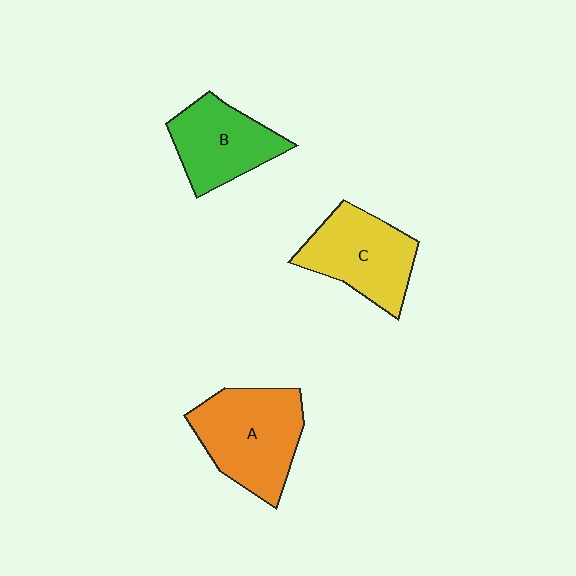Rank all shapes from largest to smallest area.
From largest to smallest: A (orange), C (yellow), B (green).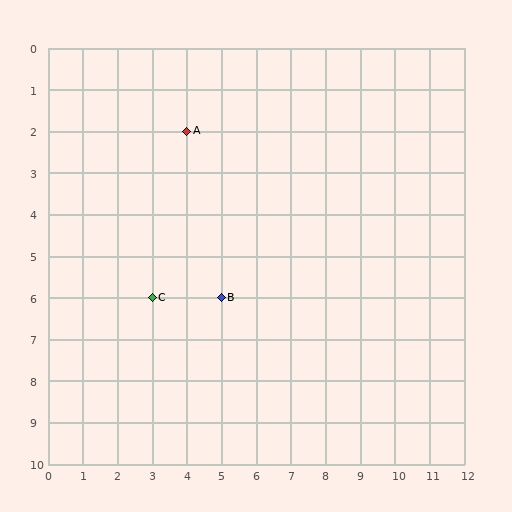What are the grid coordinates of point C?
Point C is at grid coordinates (3, 6).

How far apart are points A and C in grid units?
Points A and C are 1 column and 4 rows apart (about 4.1 grid units diagonally).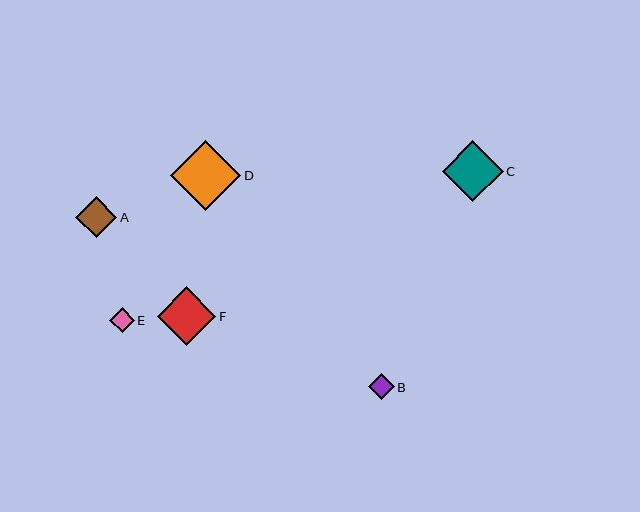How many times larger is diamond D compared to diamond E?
Diamond D is approximately 2.8 times the size of diamond E.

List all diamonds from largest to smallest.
From largest to smallest: D, C, F, A, B, E.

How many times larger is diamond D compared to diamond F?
Diamond D is approximately 1.2 times the size of diamond F.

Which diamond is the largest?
Diamond D is the largest with a size of approximately 70 pixels.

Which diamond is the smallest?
Diamond E is the smallest with a size of approximately 25 pixels.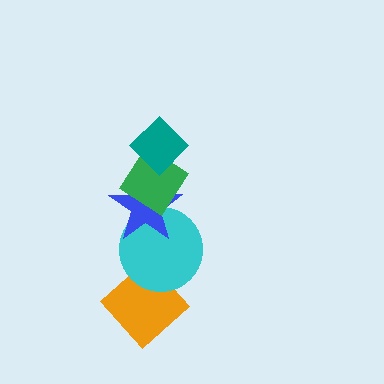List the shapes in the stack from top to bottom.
From top to bottom: the teal diamond, the green diamond, the blue star, the cyan circle, the orange diamond.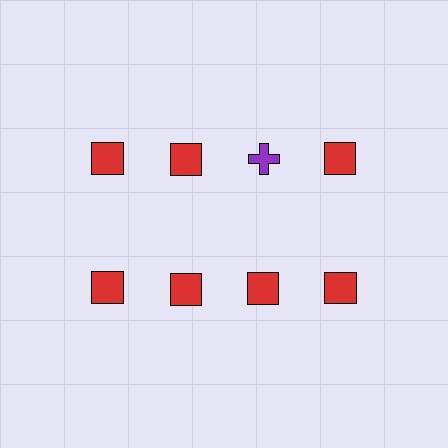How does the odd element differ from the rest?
It differs in both color (purple instead of red) and shape (cross instead of square).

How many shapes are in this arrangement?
There are 8 shapes arranged in a grid pattern.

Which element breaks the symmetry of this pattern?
The purple cross in the top row, center column breaks the symmetry. All other shapes are red squares.